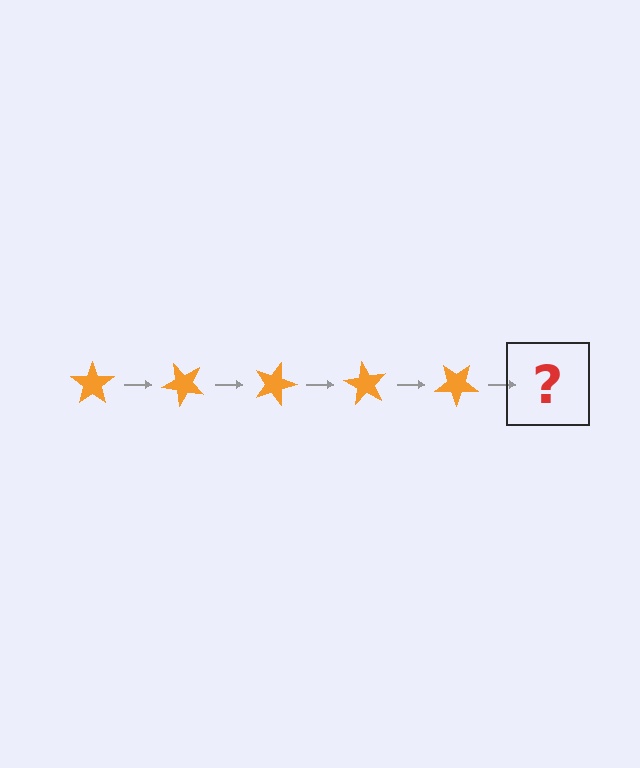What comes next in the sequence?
The next element should be an orange star rotated 225 degrees.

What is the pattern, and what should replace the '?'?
The pattern is that the star rotates 45 degrees each step. The '?' should be an orange star rotated 225 degrees.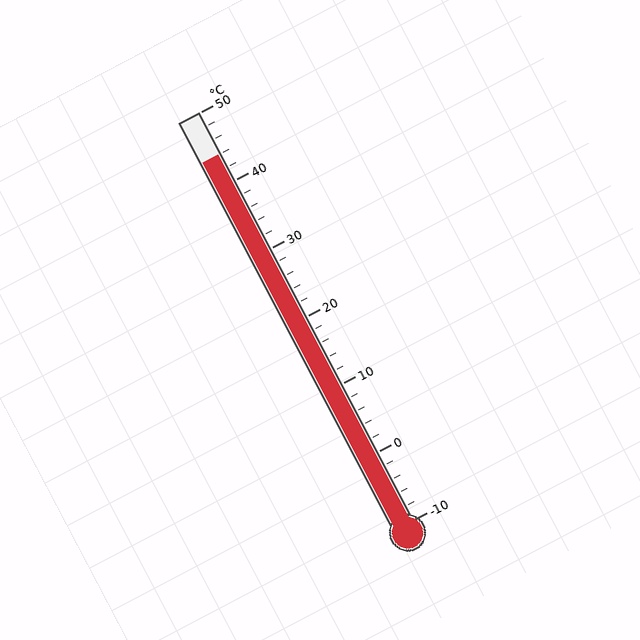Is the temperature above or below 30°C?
The temperature is above 30°C.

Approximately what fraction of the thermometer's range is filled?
The thermometer is filled to approximately 90% of its range.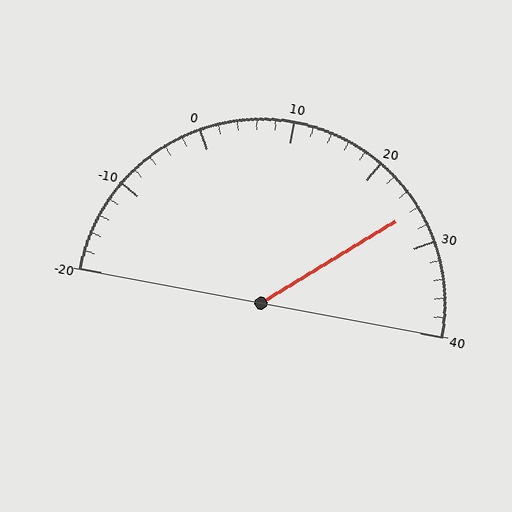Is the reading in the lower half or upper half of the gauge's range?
The reading is in the upper half of the range (-20 to 40).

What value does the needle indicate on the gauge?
The needle indicates approximately 26.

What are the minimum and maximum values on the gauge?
The gauge ranges from -20 to 40.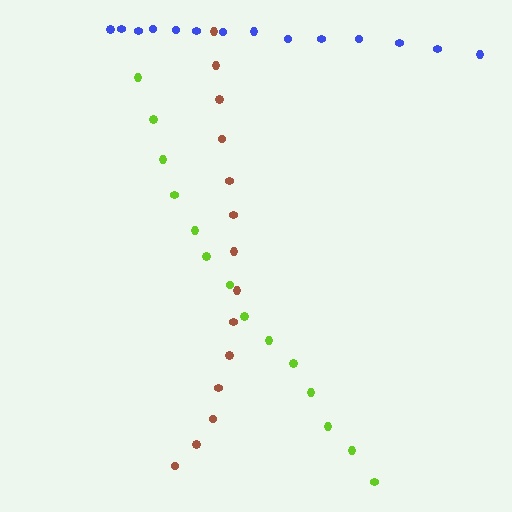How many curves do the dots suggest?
There are 3 distinct paths.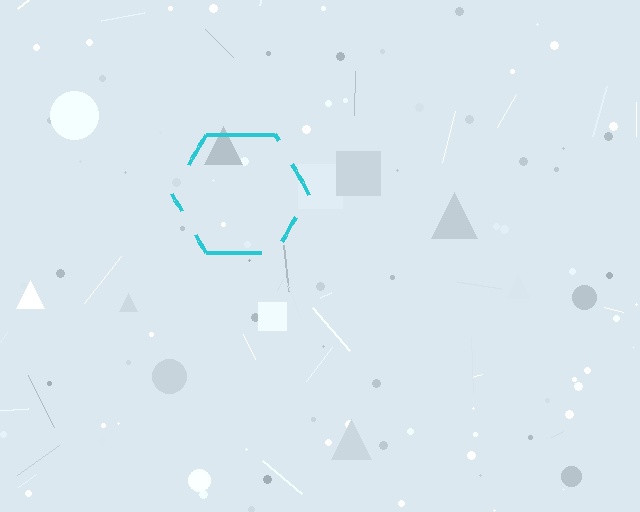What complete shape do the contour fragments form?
The contour fragments form a hexagon.